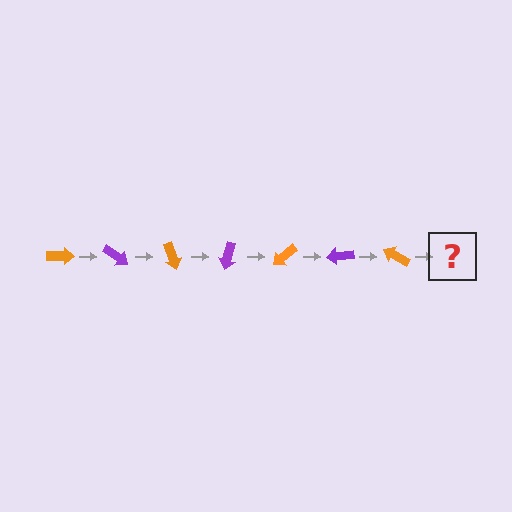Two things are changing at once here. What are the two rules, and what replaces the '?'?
The two rules are that it rotates 35 degrees each step and the color cycles through orange and purple. The '?' should be a purple arrow, rotated 245 degrees from the start.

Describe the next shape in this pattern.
It should be a purple arrow, rotated 245 degrees from the start.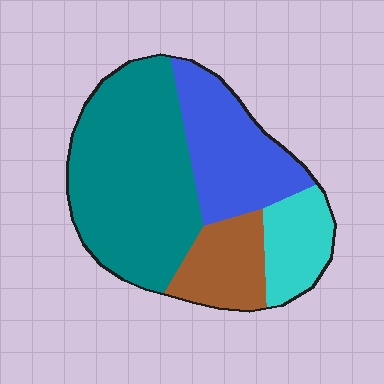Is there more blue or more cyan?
Blue.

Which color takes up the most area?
Teal, at roughly 45%.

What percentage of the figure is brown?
Brown covers roughly 15% of the figure.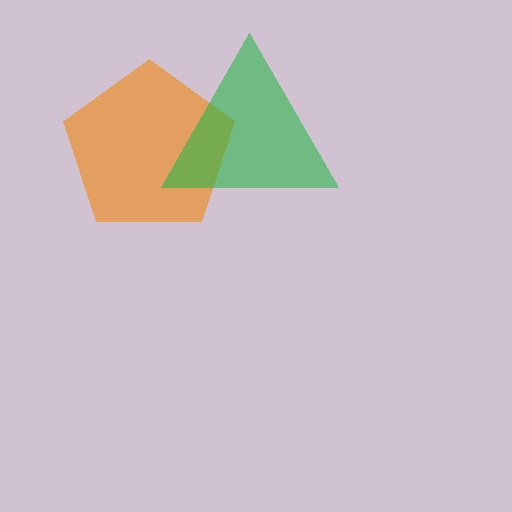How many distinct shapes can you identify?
There are 2 distinct shapes: an orange pentagon, a green triangle.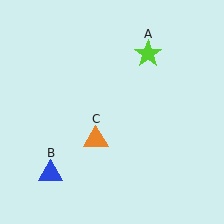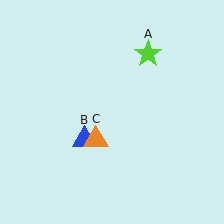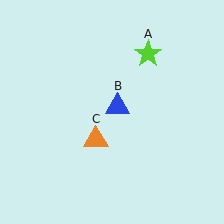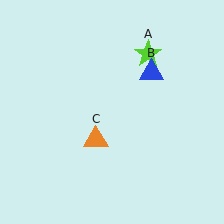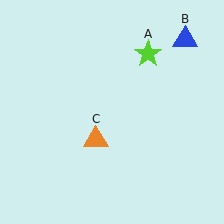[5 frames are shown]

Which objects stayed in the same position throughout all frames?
Lime star (object A) and orange triangle (object C) remained stationary.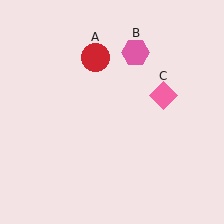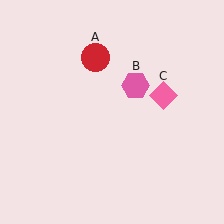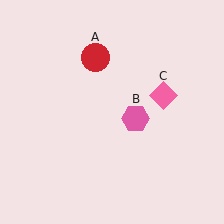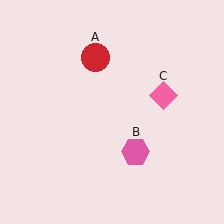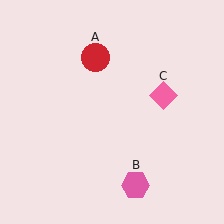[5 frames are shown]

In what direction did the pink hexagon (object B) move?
The pink hexagon (object B) moved down.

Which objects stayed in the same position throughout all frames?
Red circle (object A) and pink diamond (object C) remained stationary.